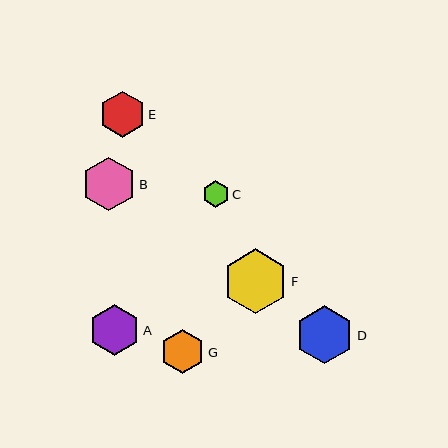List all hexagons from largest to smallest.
From largest to smallest: F, D, B, A, E, G, C.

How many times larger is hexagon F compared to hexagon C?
Hexagon F is approximately 2.4 times the size of hexagon C.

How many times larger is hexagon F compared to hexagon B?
Hexagon F is approximately 1.2 times the size of hexagon B.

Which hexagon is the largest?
Hexagon F is the largest with a size of approximately 65 pixels.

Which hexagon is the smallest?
Hexagon C is the smallest with a size of approximately 27 pixels.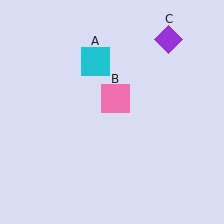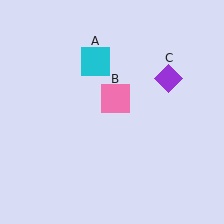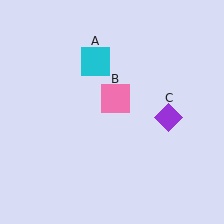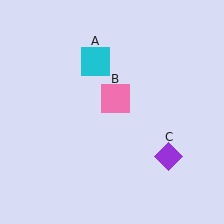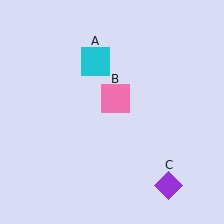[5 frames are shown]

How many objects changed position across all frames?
1 object changed position: purple diamond (object C).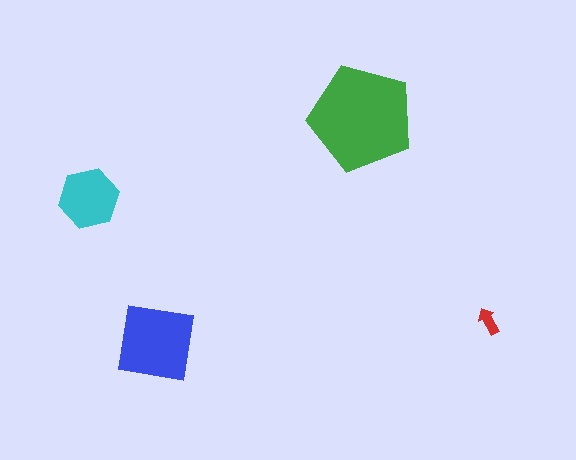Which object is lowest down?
The blue square is bottommost.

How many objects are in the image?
There are 4 objects in the image.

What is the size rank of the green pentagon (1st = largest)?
1st.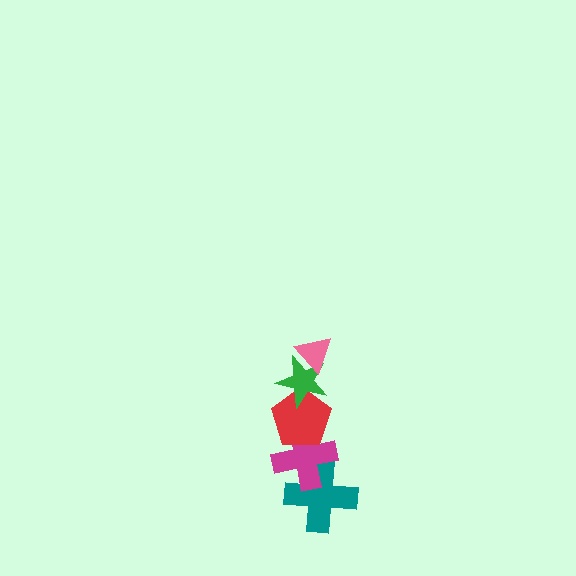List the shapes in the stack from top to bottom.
From top to bottom: the pink triangle, the green star, the red pentagon, the magenta cross, the teal cross.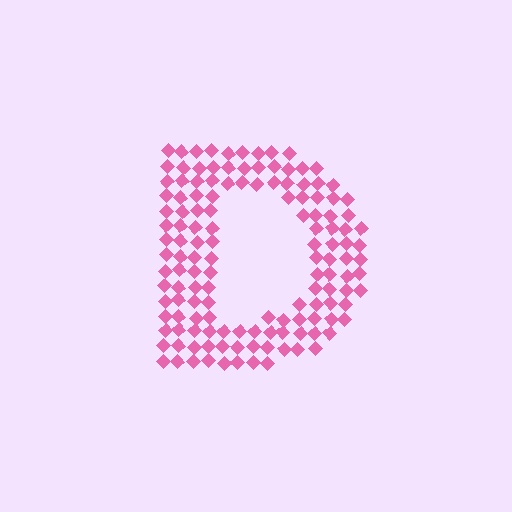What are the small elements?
The small elements are diamonds.